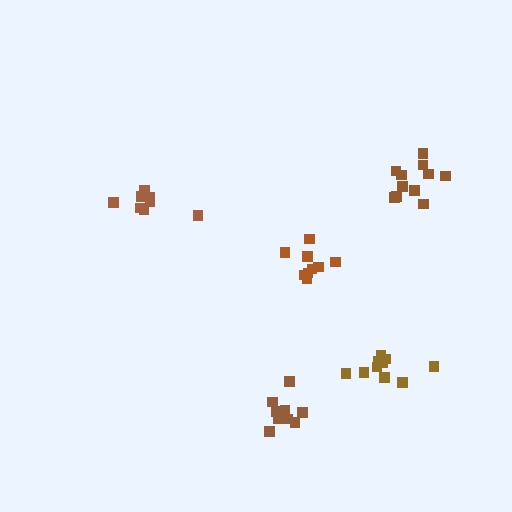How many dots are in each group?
Group 1: 9 dots, Group 2: 8 dots, Group 3: 9 dots, Group 4: 11 dots, Group 5: 10 dots (47 total).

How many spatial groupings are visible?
There are 5 spatial groupings.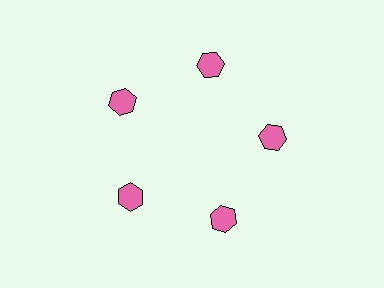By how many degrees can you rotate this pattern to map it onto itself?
The pattern maps onto itself every 72 degrees of rotation.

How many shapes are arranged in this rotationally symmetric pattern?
There are 5 shapes, arranged in 5 groups of 1.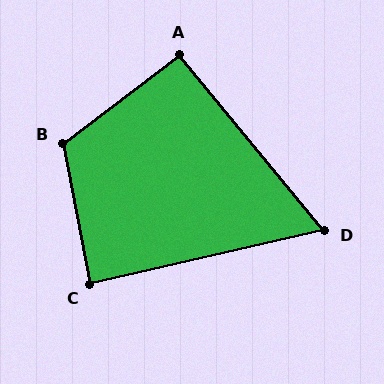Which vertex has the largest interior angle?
B, at approximately 117 degrees.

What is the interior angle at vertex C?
Approximately 88 degrees (approximately right).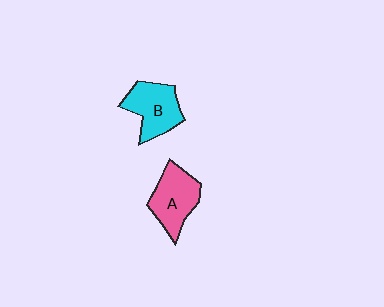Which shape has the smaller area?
Shape B (cyan).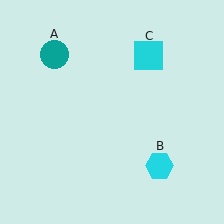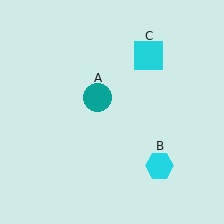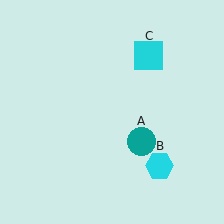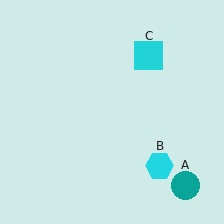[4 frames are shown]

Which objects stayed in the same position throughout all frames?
Cyan hexagon (object B) and cyan square (object C) remained stationary.